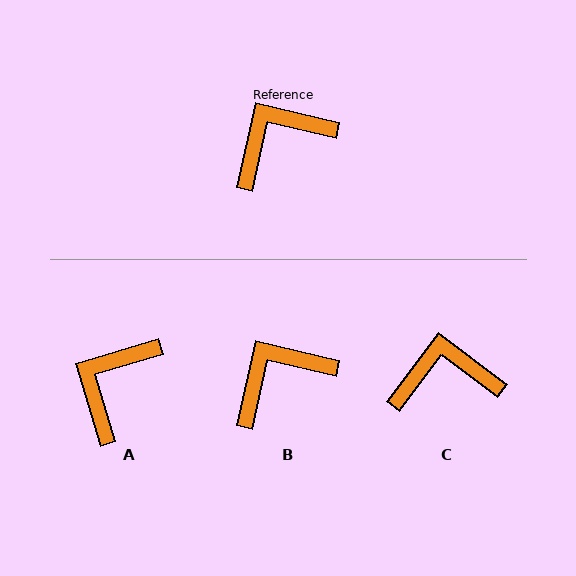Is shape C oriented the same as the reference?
No, it is off by about 24 degrees.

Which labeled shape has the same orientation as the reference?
B.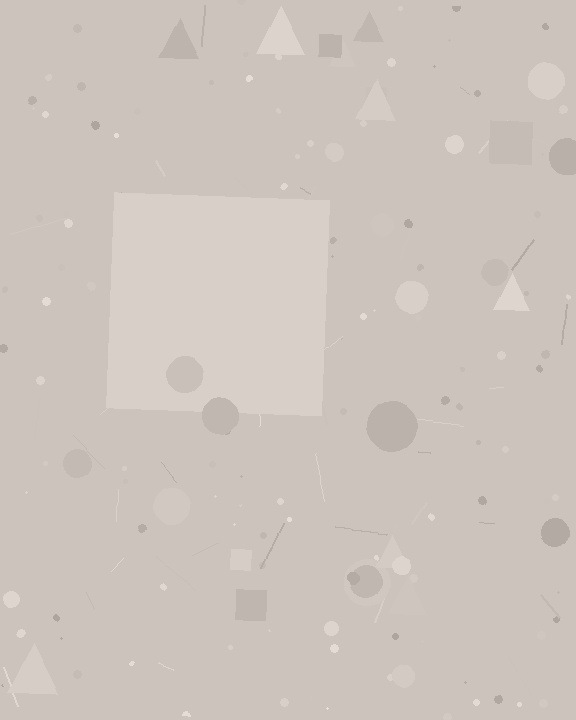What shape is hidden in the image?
A square is hidden in the image.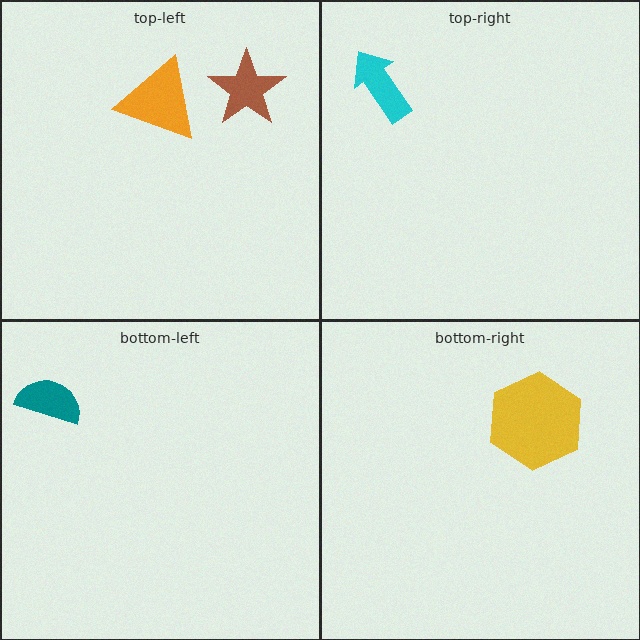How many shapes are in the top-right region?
1.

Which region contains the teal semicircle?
The bottom-left region.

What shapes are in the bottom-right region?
The yellow hexagon.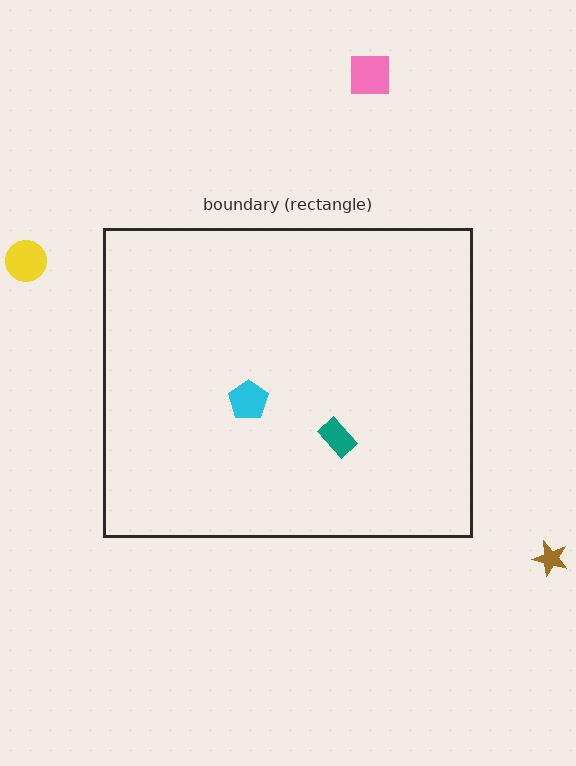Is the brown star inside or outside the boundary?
Outside.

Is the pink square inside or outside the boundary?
Outside.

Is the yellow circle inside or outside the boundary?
Outside.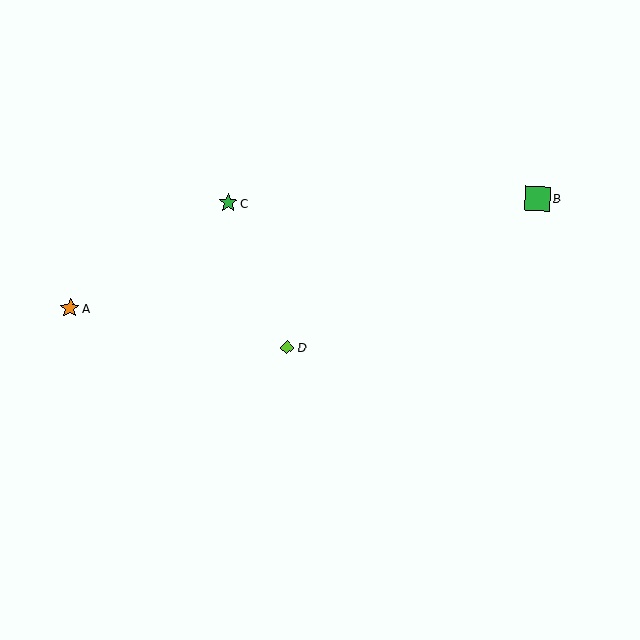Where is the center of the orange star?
The center of the orange star is at (70, 308).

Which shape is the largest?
The green square (labeled B) is the largest.